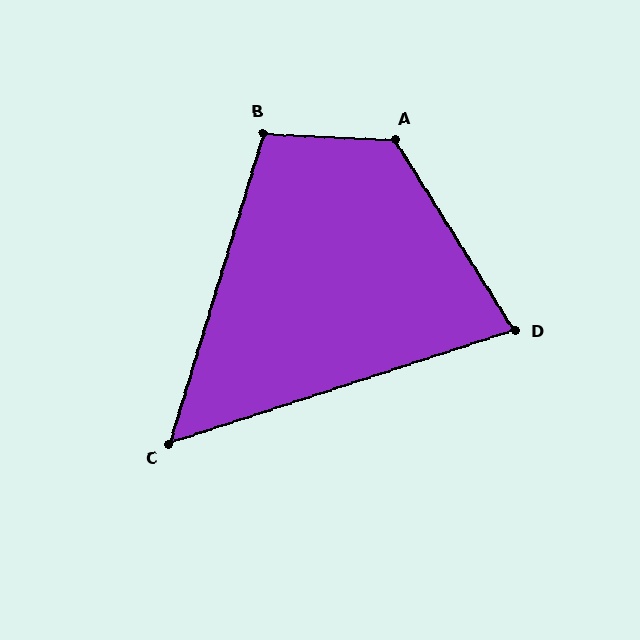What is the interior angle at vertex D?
Approximately 76 degrees (acute).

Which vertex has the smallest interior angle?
C, at approximately 55 degrees.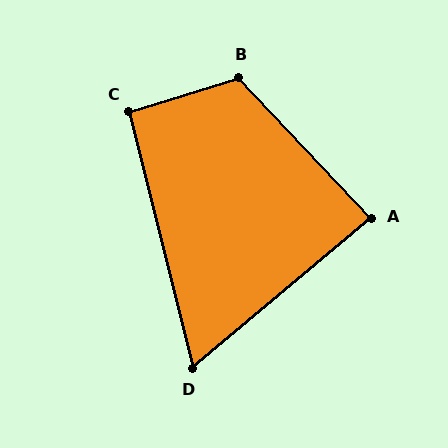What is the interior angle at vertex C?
Approximately 93 degrees (approximately right).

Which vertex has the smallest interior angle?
D, at approximately 64 degrees.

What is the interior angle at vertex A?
Approximately 87 degrees (approximately right).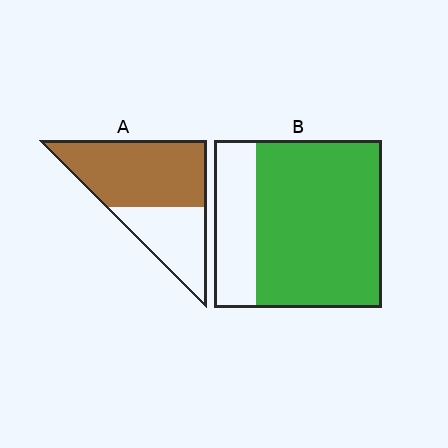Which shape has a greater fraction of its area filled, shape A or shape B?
Shape B.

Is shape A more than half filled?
Yes.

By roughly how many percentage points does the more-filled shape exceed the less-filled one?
By roughly 10 percentage points (B over A).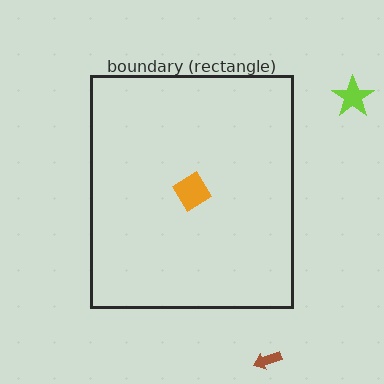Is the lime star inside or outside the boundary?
Outside.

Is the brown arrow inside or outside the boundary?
Outside.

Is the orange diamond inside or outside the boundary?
Inside.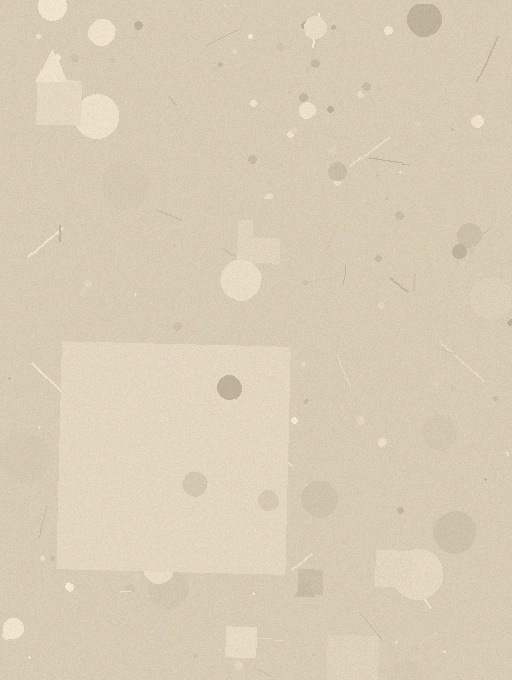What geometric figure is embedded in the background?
A square is embedded in the background.